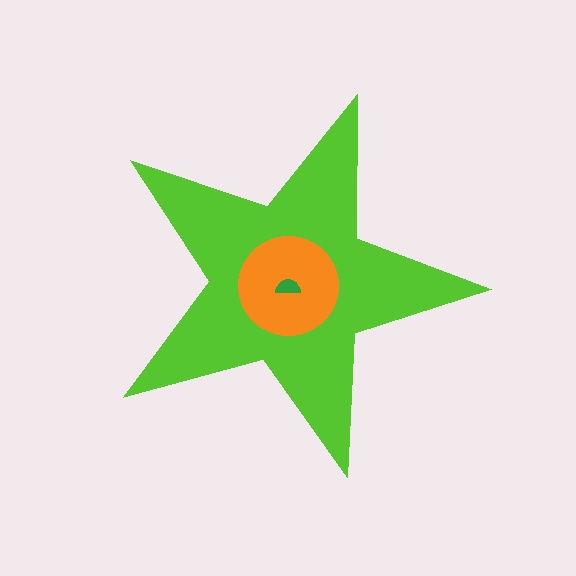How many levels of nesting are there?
3.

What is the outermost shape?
The lime star.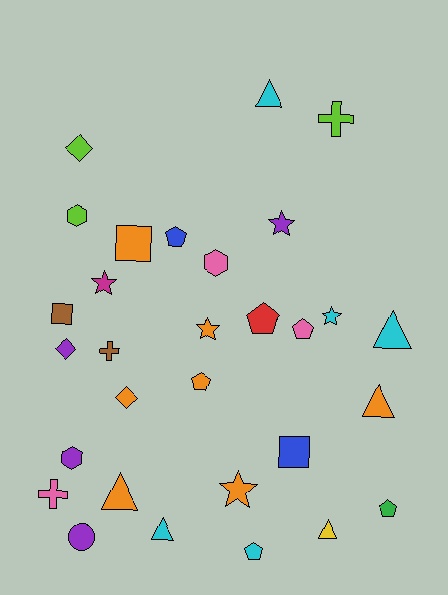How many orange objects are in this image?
There are 7 orange objects.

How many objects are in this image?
There are 30 objects.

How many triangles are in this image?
There are 6 triangles.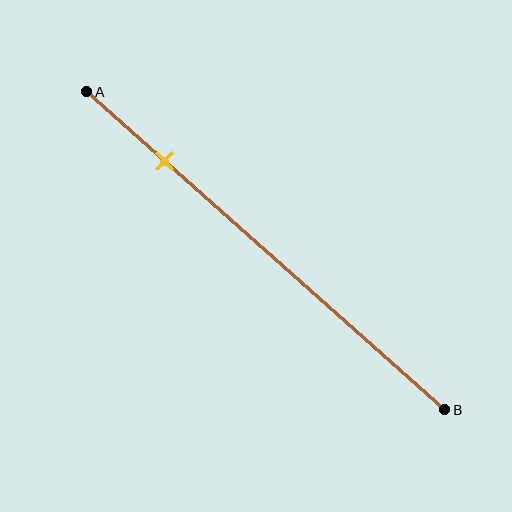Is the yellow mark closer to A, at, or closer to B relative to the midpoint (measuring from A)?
The yellow mark is closer to point A than the midpoint of segment AB.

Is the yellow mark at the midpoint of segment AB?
No, the mark is at about 20% from A, not at the 50% midpoint.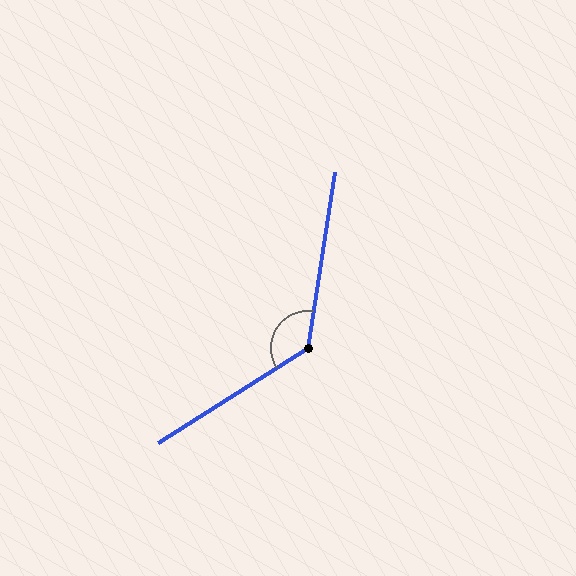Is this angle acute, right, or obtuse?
It is obtuse.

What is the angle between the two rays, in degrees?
Approximately 131 degrees.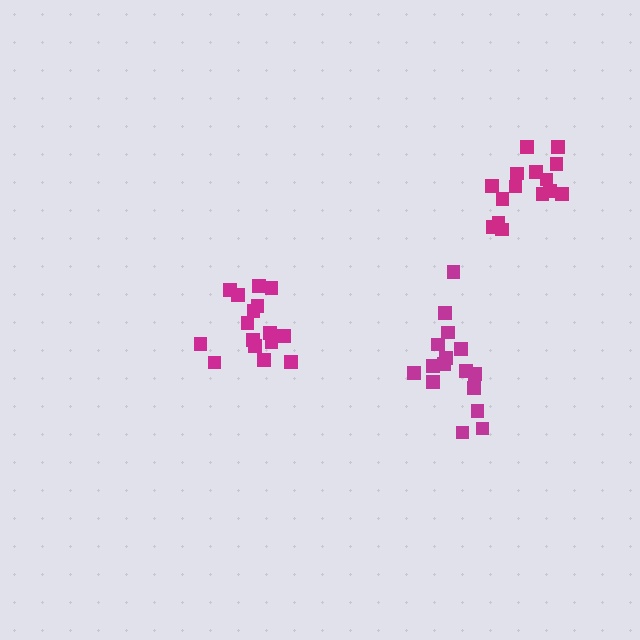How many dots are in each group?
Group 1: 15 dots, Group 2: 16 dots, Group 3: 16 dots (47 total).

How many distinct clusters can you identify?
There are 3 distinct clusters.